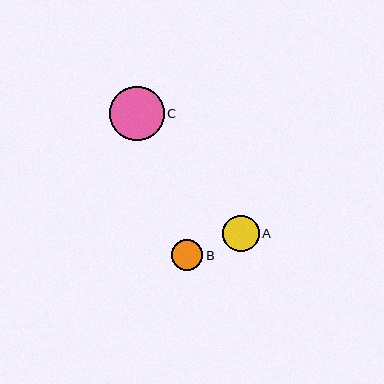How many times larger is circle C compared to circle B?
Circle C is approximately 1.8 times the size of circle B.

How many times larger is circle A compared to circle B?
Circle A is approximately 1.2 times the size of circle B.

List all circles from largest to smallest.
From largest to smallest: C, A, B.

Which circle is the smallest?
Circle B is the smallest with a size of approximately 31 pixels.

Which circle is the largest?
Circle C is the largest with a size of approximately 55 pixels.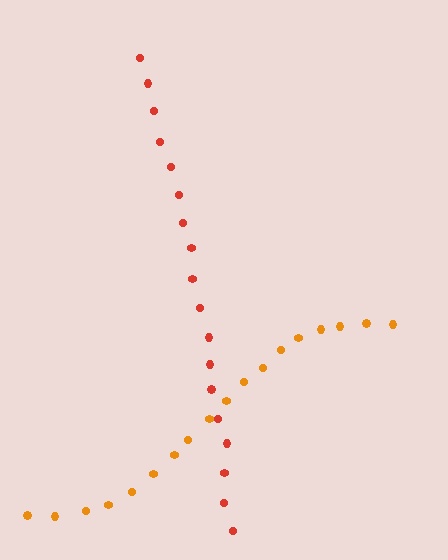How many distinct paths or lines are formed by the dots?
There are 2 distinct paths.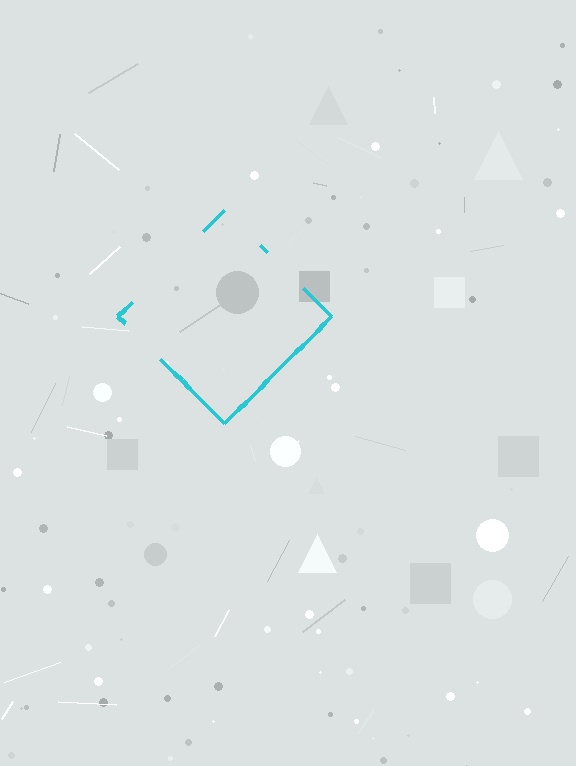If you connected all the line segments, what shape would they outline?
They would outline a diamond.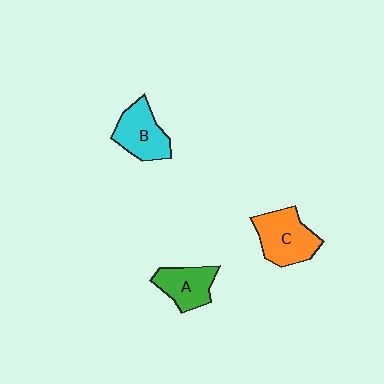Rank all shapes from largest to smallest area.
From largest to smallest: C (orange), B (cyan), A (green).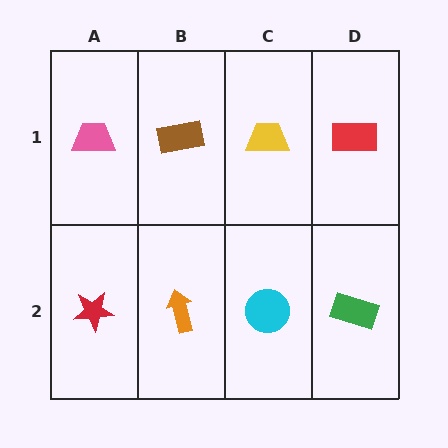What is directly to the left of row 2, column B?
A red star.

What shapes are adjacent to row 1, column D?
A green rectangle (row 2, column D), a yellow trapezoid (row 1, column C).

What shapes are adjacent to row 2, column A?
A pink trapezoid (row 1, column A), an orange arrow (row 2, column B).